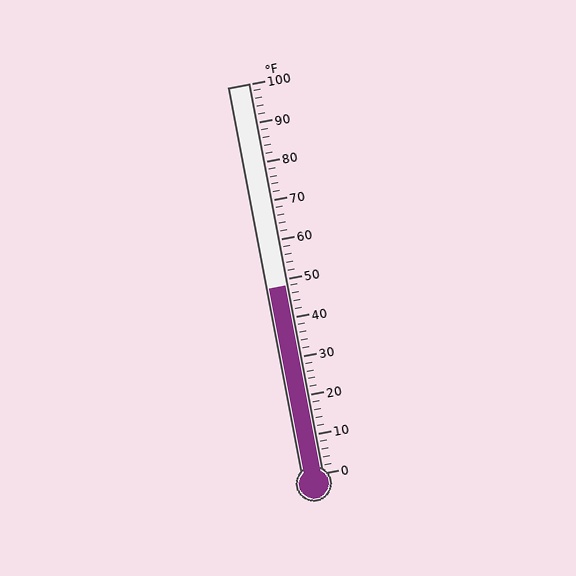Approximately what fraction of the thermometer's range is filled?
The thermometer is filled to approximately 50% of its range.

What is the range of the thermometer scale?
The thermometer scale ranges from 0°F to 100°F.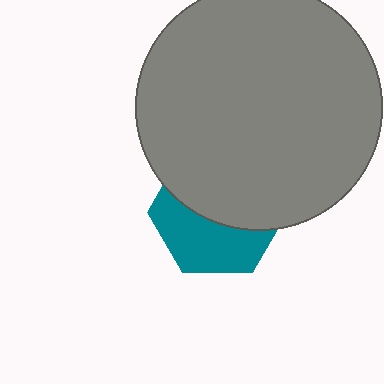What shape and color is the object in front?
The object in front is a gray circle.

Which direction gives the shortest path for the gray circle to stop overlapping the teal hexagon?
Moving up gives the shortest separation.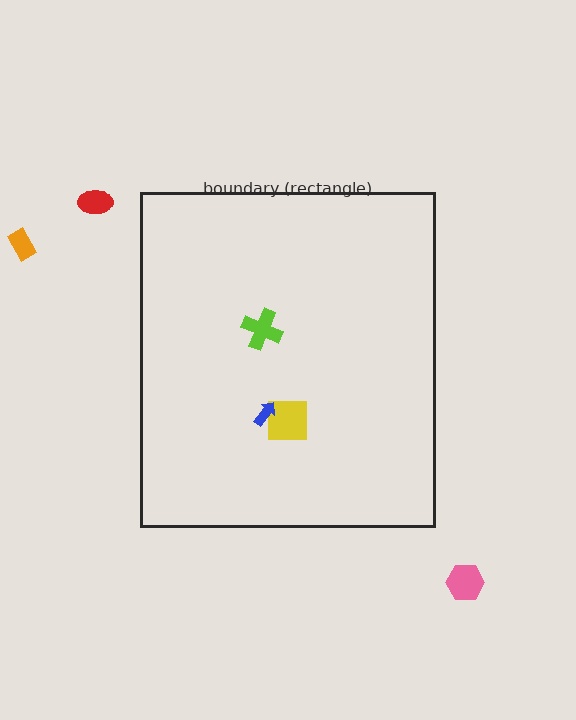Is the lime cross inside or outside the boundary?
Inside.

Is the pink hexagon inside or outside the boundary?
Outside.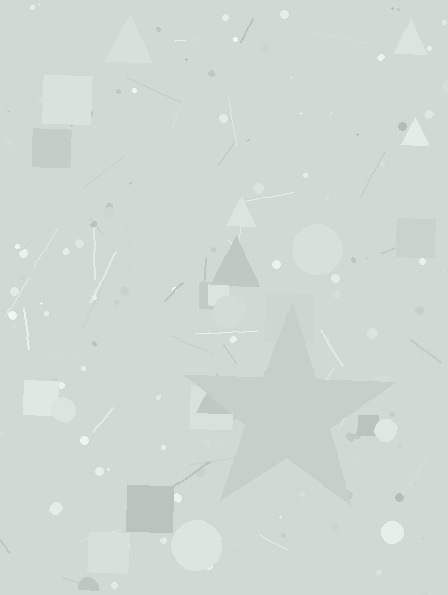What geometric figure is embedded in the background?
A star is embedded in the background.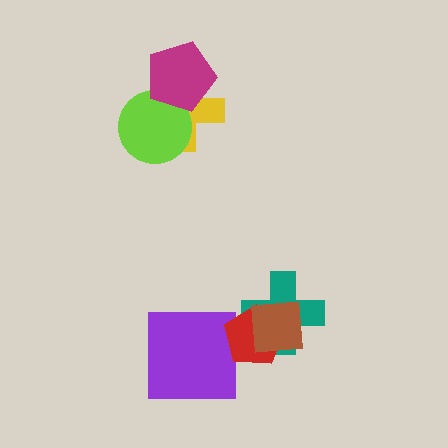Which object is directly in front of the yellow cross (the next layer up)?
The lime circle is directly in front of the yellow cross.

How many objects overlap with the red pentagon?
3 objects overlap with the red pentagon.